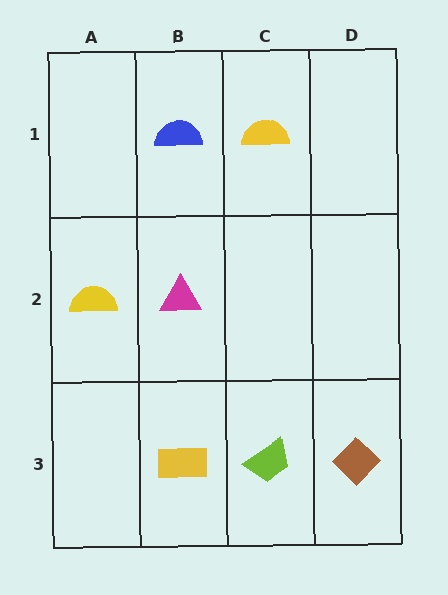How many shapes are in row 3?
3 shapes.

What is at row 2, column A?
A yellow semicircle.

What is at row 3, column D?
A brown diamond.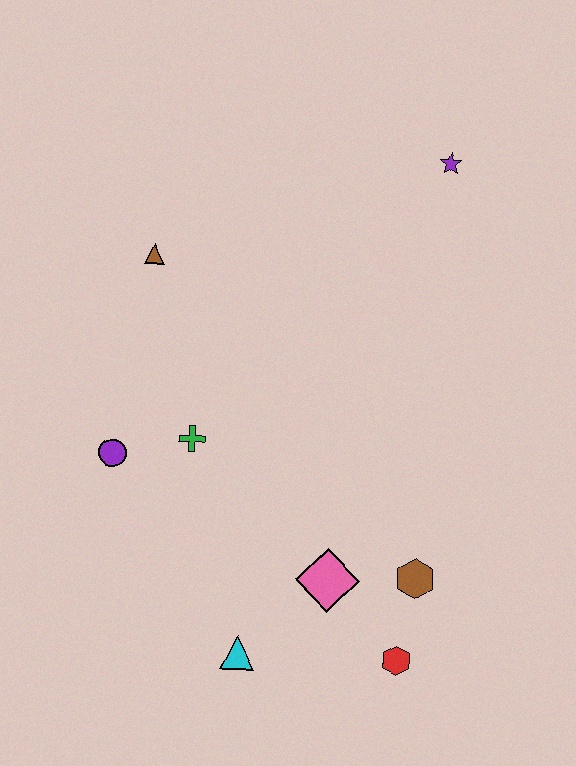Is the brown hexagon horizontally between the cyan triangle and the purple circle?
No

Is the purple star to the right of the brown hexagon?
Yes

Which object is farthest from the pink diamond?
The purple star is farthest from the pink diamond.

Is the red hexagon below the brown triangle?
Yes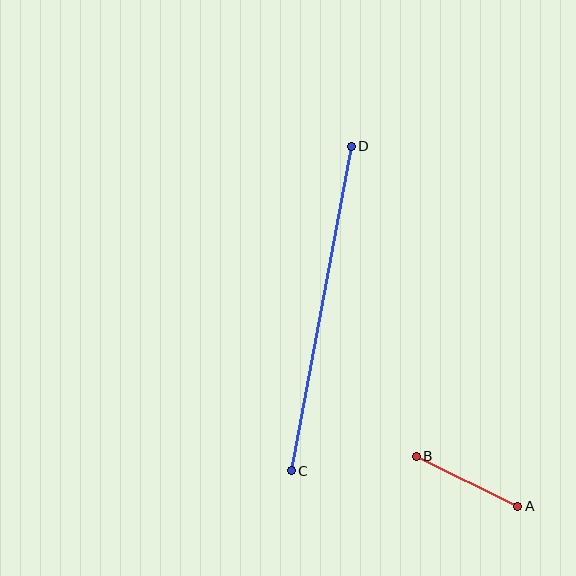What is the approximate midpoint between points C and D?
The midpoint is at approximately (321, 308) pixels.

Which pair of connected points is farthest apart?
Points C and D are farthest apart.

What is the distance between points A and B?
The distance is approximately 113 pixels.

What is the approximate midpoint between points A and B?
The midpoint is at approximately (467, 481) pixels.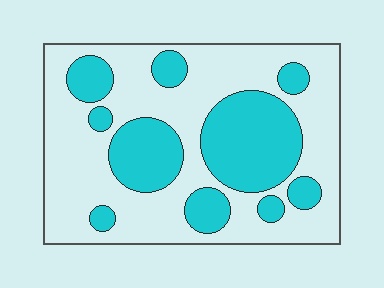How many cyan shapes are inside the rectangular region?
10.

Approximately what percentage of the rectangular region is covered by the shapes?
Approximately 35%.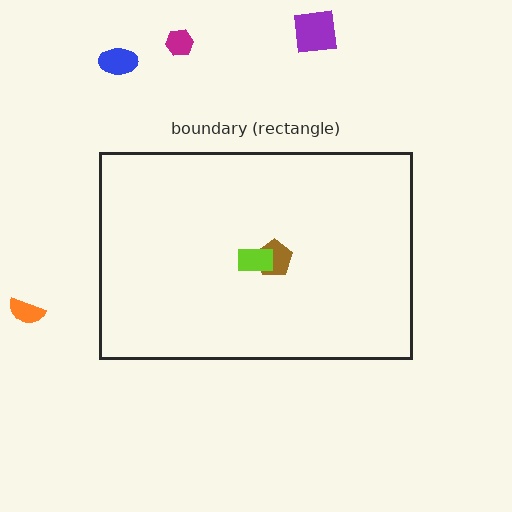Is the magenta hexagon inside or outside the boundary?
Outside.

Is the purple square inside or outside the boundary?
Outside.